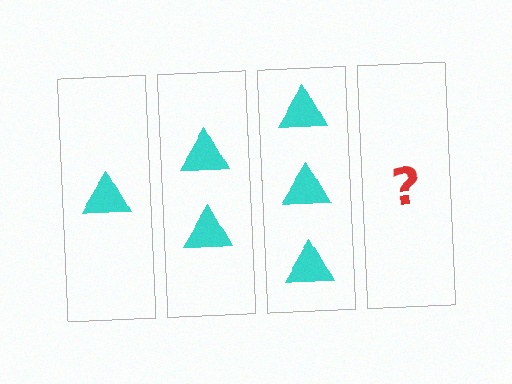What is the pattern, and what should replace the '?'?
The pattern is that each step adds one more triangle. The '?' should be 4 triangles.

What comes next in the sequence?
The next element should be 4 triangles.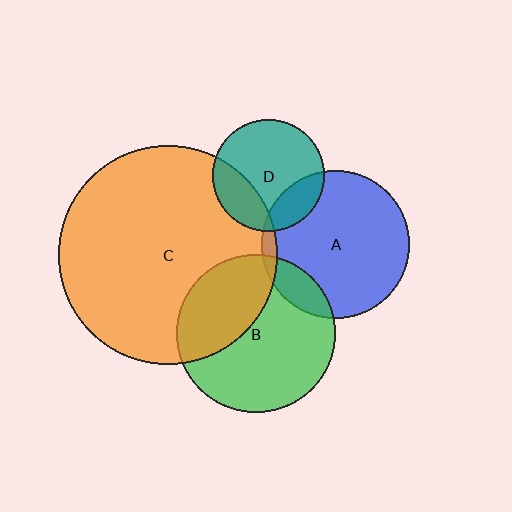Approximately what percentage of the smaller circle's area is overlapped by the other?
Approximately 5%.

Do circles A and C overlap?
Yes.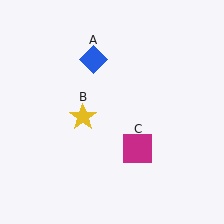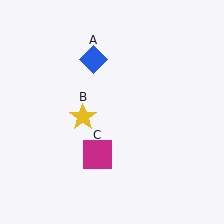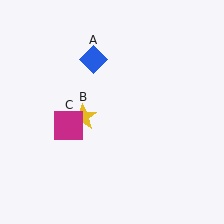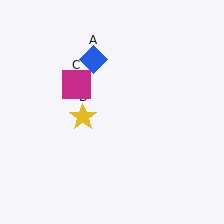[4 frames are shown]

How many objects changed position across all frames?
1 object changed position: magenta square (object C).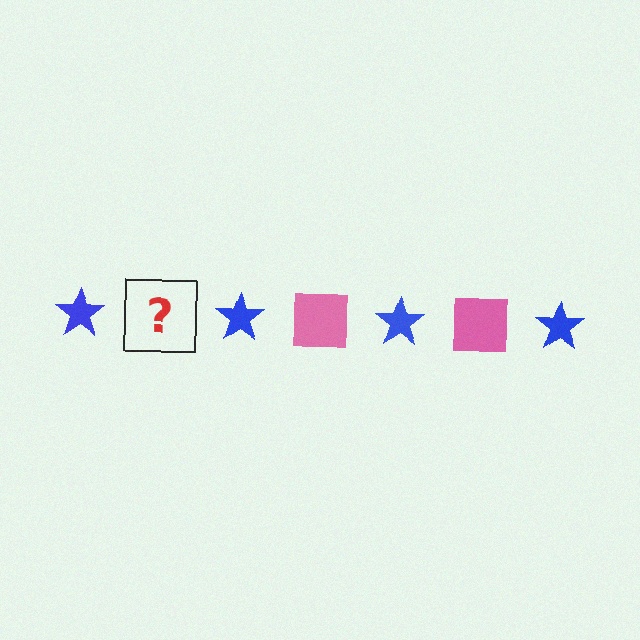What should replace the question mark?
The question mark should be replaced with a pink square.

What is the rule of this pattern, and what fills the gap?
The rule is that the pattern alternates between blue star and pink square. The gap should be filled with a pink square.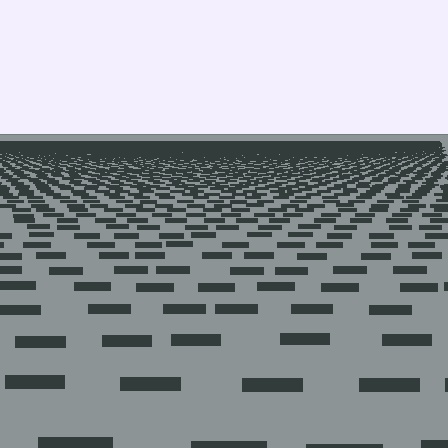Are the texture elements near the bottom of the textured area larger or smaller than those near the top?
Larger. Near the bottom, elements are closer to the viewer and appear at a bigger on-screen size.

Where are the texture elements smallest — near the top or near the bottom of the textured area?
Near the top.